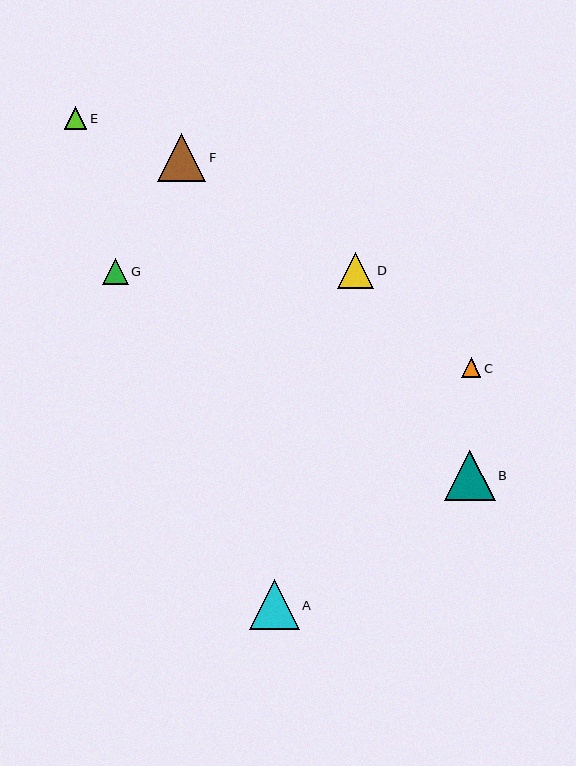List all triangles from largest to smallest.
From largest to smallest: B, A, F, D, G, E, C.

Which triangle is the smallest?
Triangle C is the smallest with a size of approximately 19 pixels.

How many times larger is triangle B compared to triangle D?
Triangle B is approximately 1.4 times the size of triangle D.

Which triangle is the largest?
Triangle B is the largest with a size of approximately 50 pixels.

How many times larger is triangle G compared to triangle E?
Triangle G is approximately 1.2 times the size of triangle E.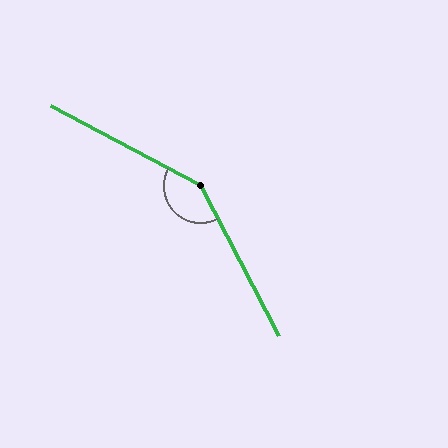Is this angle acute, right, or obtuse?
It is obtuse.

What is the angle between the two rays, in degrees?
Approximately 145 degrees.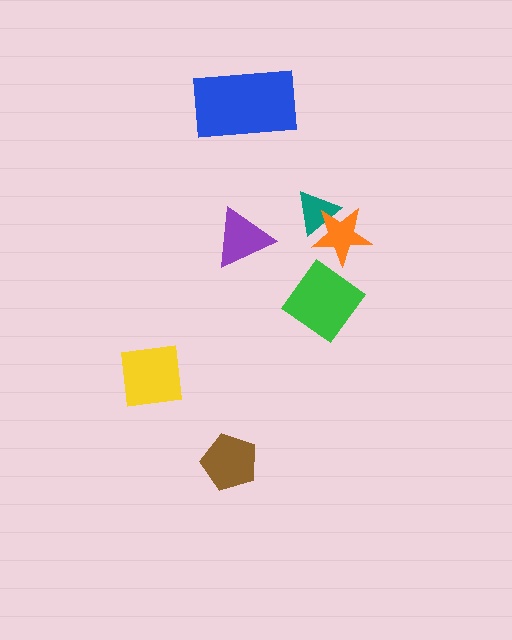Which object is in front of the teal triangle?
The orange star is in front of the teal triangle.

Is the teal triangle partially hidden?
Yes, it is partially covered by another shape.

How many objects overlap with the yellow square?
0 objects overlap with the yellow square.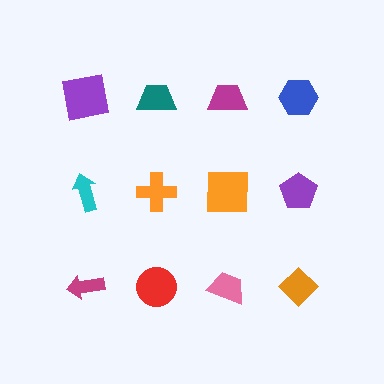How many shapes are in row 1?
4 shapes.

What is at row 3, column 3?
A pink trapezoid.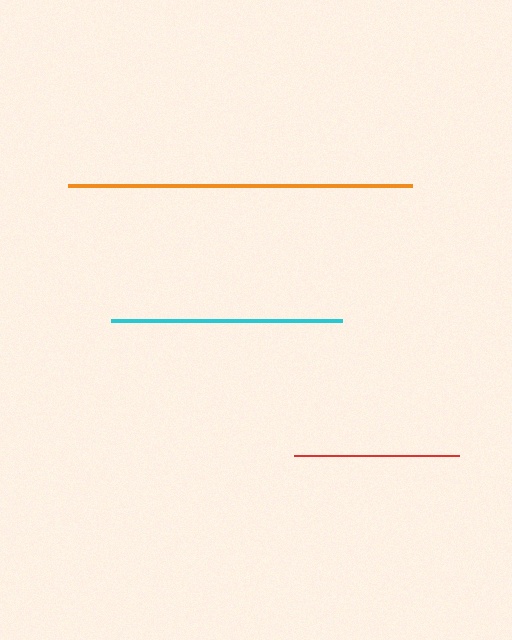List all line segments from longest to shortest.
From longest to shortest: orange, cyan, red.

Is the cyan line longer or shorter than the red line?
The cyan line is longer than the red line.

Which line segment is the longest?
The orange line is the longest at approximately 345 pixels.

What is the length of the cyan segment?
The cyan segment is approximately 232 pixels long.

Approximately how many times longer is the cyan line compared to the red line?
The cyan line is approximately 1.4 times the length of the red line.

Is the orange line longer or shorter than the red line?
The orange line is longer than the red line.